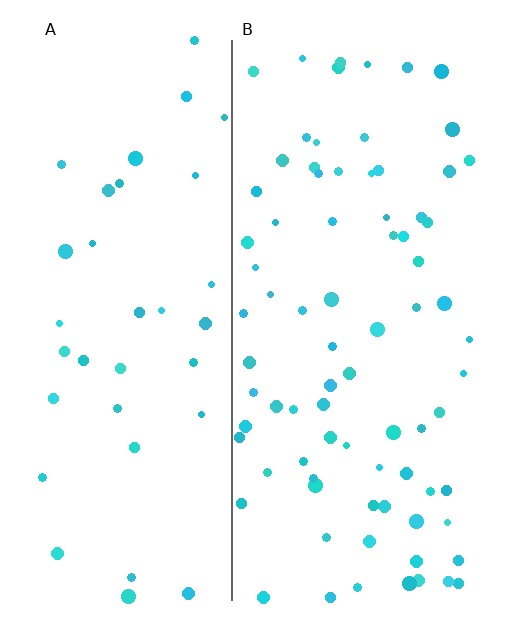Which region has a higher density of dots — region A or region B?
B (the right).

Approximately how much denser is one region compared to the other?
Approximately 2.2× — region B over region A.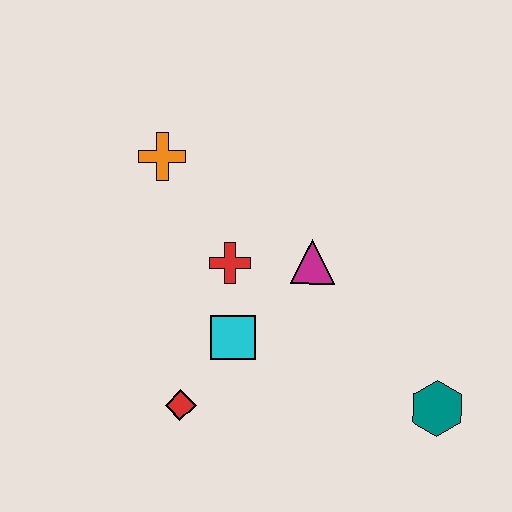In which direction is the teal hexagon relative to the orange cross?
The teal hexagon is to the right of the orange cross.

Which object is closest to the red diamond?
The cyan square is closest to the red diamond.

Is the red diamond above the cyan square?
No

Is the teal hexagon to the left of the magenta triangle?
No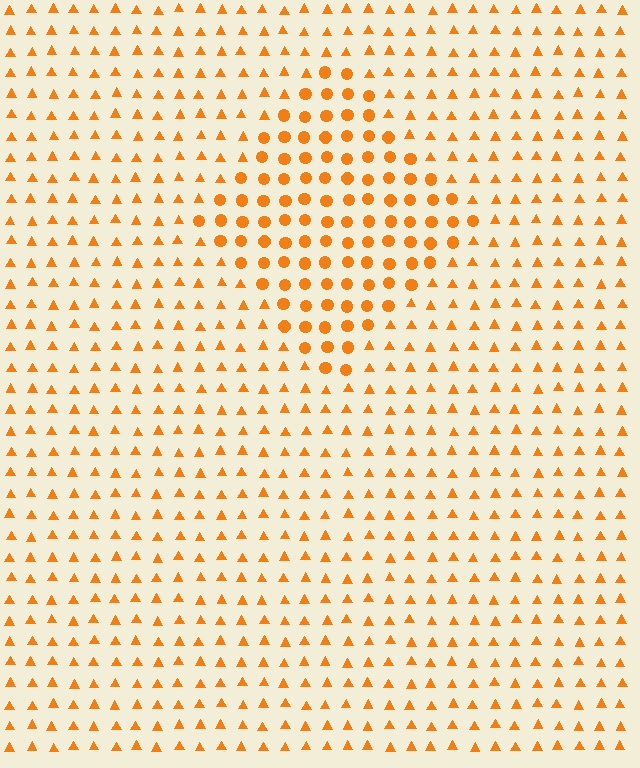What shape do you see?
I see a diamond.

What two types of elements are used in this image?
The image uses circles inside the diamond region and triangles outside it.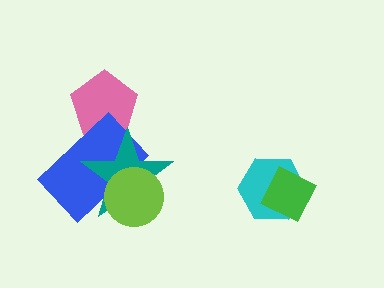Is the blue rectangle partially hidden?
Yes, it is partially covered by another shape.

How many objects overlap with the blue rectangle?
3 objects overlap with the blue rectangle.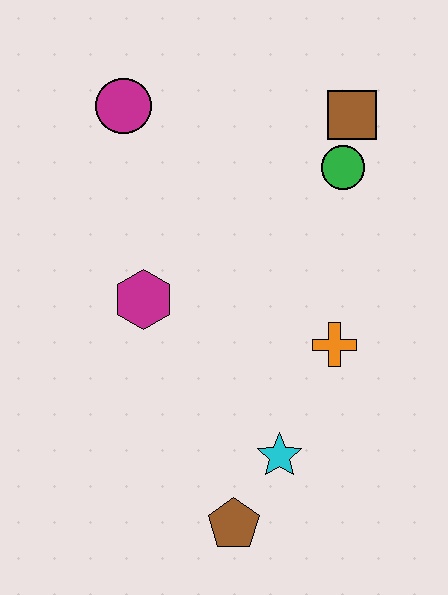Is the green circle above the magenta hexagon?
Yes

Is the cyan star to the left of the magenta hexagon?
No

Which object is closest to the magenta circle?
The magenta hexagon is closest to the magenta circle.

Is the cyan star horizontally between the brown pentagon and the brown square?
Yes